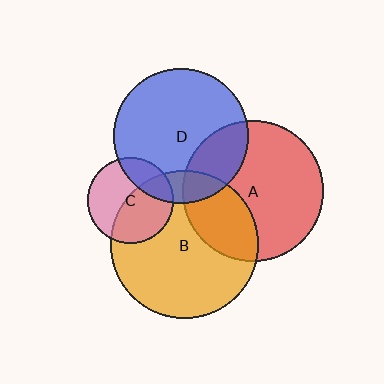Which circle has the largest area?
Circle B (orange).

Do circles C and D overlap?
Yes.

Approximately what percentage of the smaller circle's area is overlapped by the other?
Approximately 25%.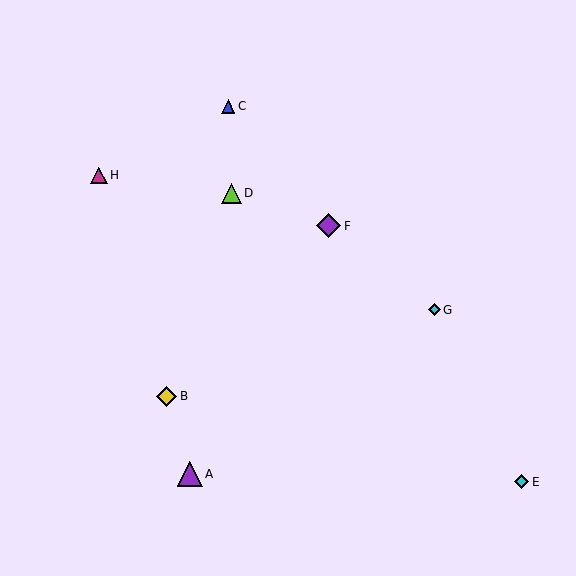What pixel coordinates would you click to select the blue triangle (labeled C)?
Click at (228, 106) to select the blue triangle C.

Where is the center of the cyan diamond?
The center of the cyan diamond is at (522, 482).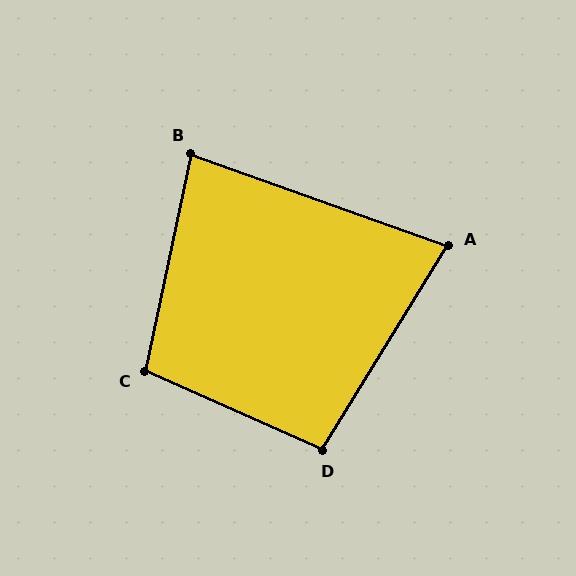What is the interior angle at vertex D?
Approximately 98 degrees (obtuse).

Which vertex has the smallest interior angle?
A, at approximately 78 degrees.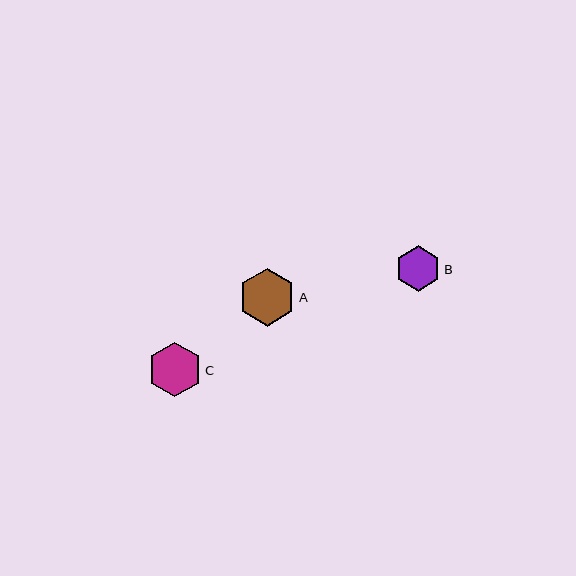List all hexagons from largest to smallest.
From largest to smallest: A, C, B.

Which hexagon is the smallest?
Hexagon B is the smallest with a size of approximately 45 pixels.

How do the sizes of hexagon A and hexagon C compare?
Hexagon A and hexagon C are approximately the same size.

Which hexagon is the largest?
Hexagon A is the largest with a size of approximately 58 pixels.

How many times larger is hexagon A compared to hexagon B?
Hexagon A is approximately 1.3 times the size of hexagon B.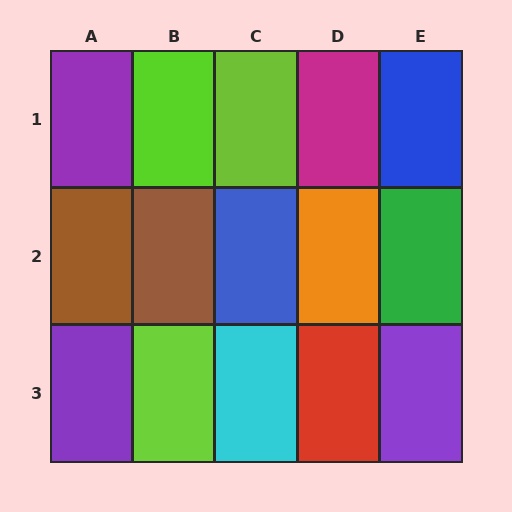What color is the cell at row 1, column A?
Purple.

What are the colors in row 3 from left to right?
Purple, lime, cyan, red, purple.